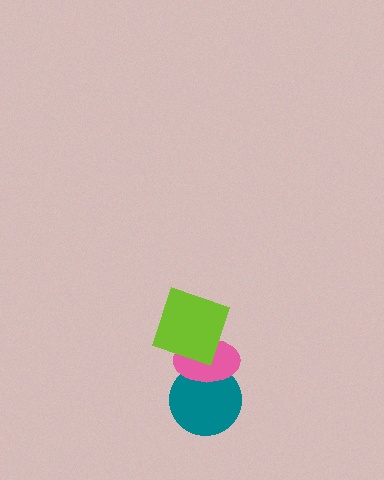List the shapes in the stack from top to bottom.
From top to bottom: the lime square, the pink ellipse, the teal circle.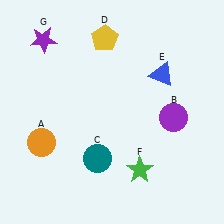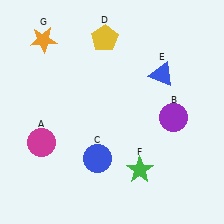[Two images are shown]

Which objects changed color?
A changed from orange to magenta. C changed from teal to blue. G changed from purple to orange.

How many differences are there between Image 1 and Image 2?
There are 3 differences between the two images.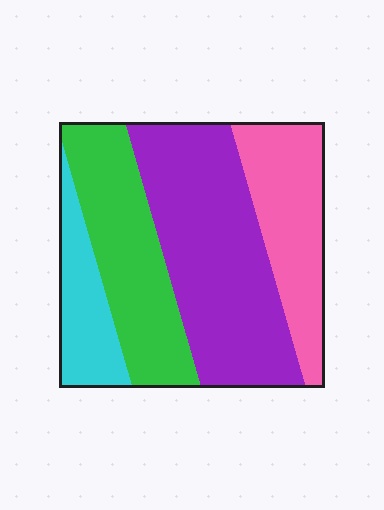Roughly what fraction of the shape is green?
Green covers around 25% of the shape.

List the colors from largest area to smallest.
From largest to smallest: purple, green, pink, cyan.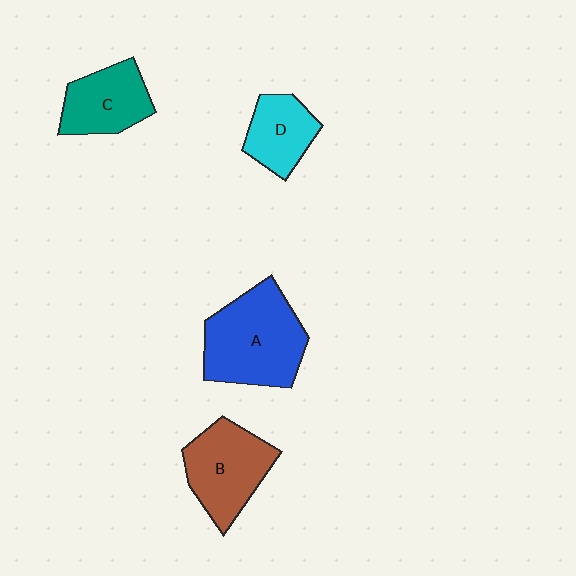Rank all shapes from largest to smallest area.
From largest to smallest: A (blue), B (brown), C (teal), D (cyan).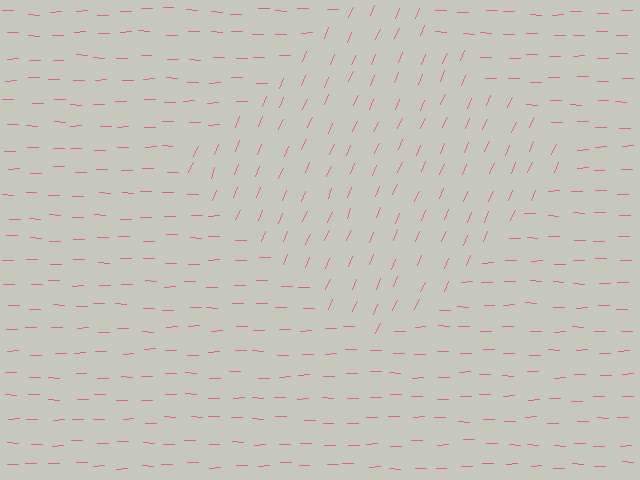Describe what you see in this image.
The image is filled with small pink line segments. A diamond region in the image has lines oriented differently from the surrounding lines, creating a visible texture boundary.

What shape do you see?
I see a diamond.